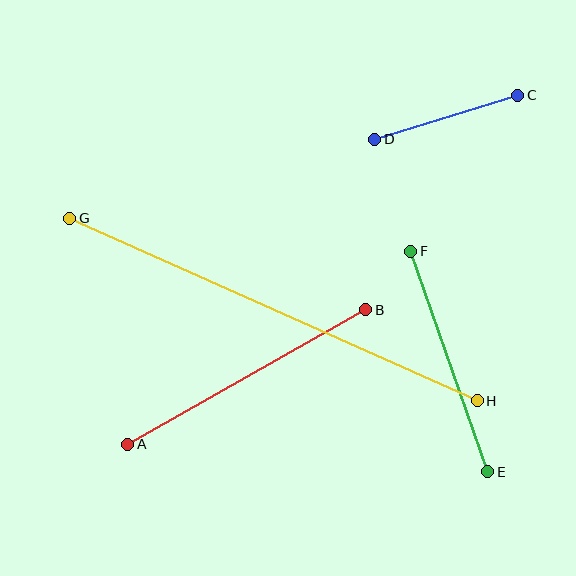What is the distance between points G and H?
The distance is approximately 447 pixels.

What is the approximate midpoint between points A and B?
The midpoint is at approximately (247, 377) pixels.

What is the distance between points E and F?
The distance is approximately 234 pixels.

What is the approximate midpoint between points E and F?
The midpoint is at approximately (449, 362) pixels.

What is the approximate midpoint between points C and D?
The midpoint is at approximately (446, 117) pixels.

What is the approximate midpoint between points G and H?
The midpoint is at approximately (274, 309) pixels.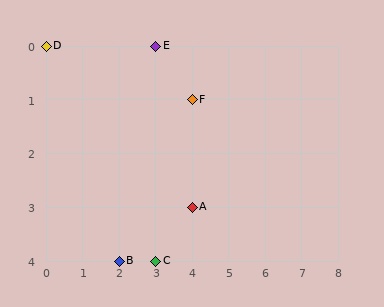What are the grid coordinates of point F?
Point F is at grid coordinates (4, 1).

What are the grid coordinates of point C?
Point C is at grid coordinates (3, 4).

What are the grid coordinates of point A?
Point A is at grid coordinates (4, 3).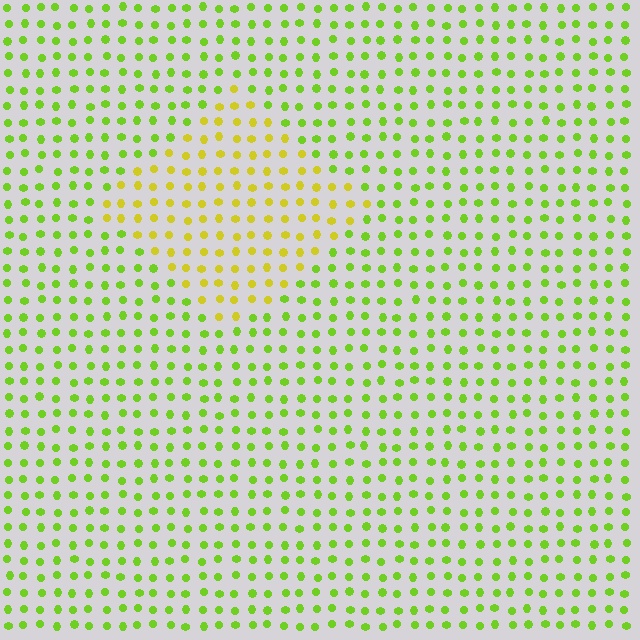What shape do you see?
I see a diamond.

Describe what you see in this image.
The image is filled with small lime elements in a uniform arrangement. A diamond-shaped region is visible where the elements are tinted to a slightly different hue, forming a subtle color boundary.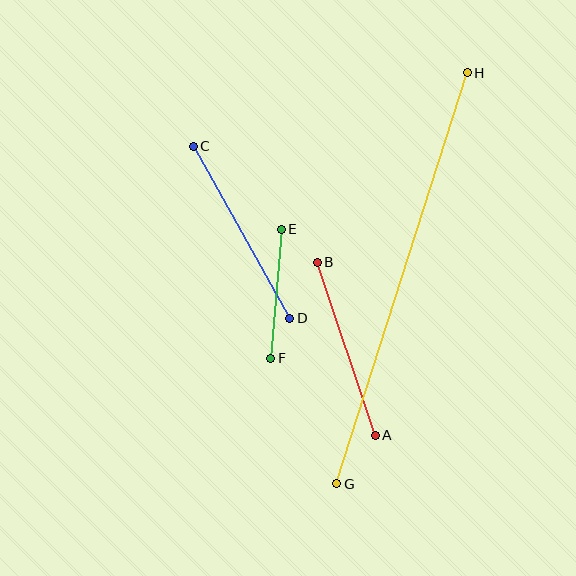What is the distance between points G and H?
The distance is approximately 432 pixels.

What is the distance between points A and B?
The distance is approximately 182 pixels.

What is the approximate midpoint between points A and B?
The midpoint is at approximately (346, 349) pixels.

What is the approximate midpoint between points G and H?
The midpoint is at approximately (402, 278) pixels.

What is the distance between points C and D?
The distance is approximately 197 pixels.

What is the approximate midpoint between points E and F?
The midpoint is at approximately (276, 294) pixels.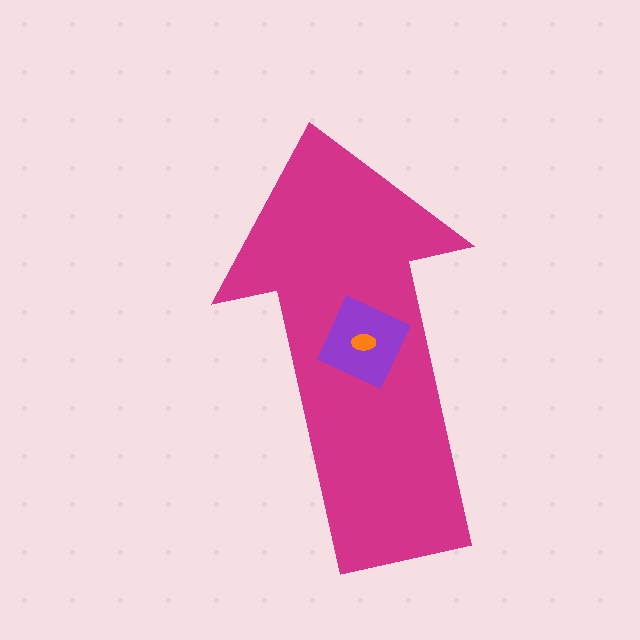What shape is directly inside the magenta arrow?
The purple diamond.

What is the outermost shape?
The magenta arrow.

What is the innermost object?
The orange ellipse.